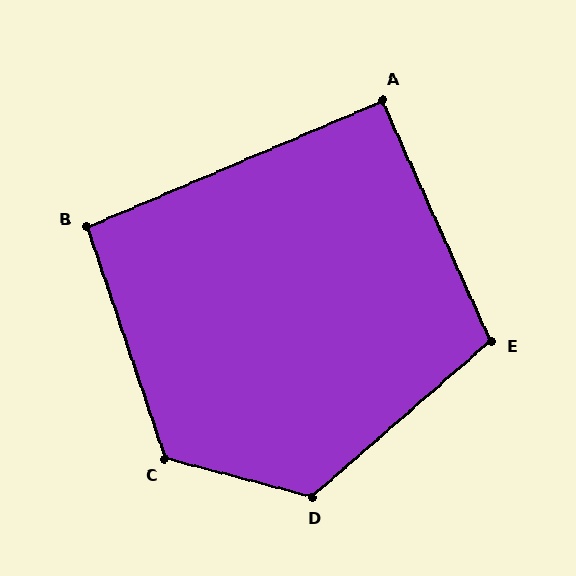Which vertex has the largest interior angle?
D, at approximately 124 degrees.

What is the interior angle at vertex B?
Approximately 95 degrees (approximately right).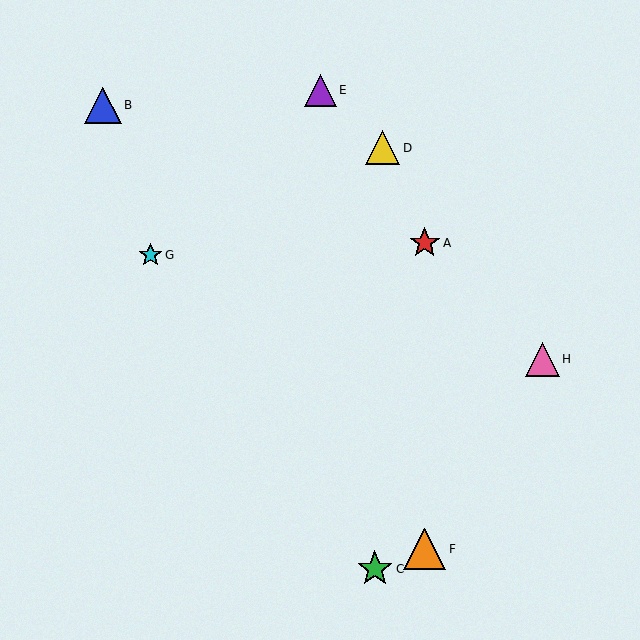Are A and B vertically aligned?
No, A is at x≈425 and B is at x≈103.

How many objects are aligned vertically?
2 objects (A, F) are aligned vertically.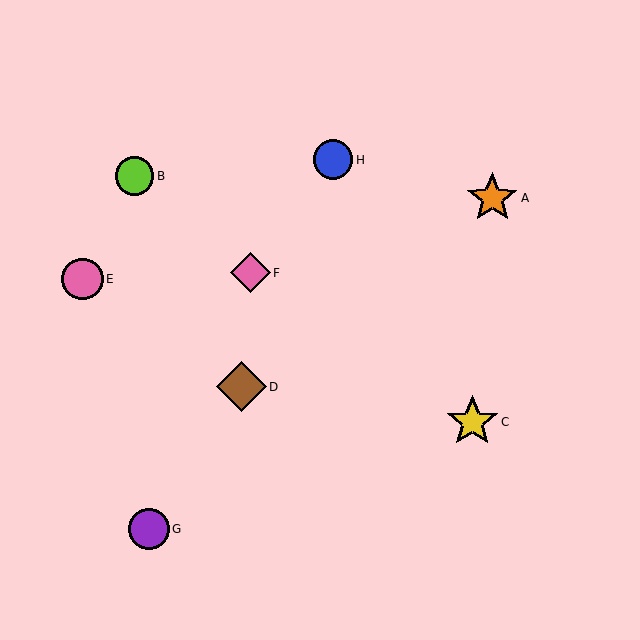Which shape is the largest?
The yellow star (labeled C) is the largest.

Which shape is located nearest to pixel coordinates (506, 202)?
The orange star (labeled A) at (492, 198) is nearest to that location.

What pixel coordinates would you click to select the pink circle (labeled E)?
Click at (82, 279) to select the pink circle E.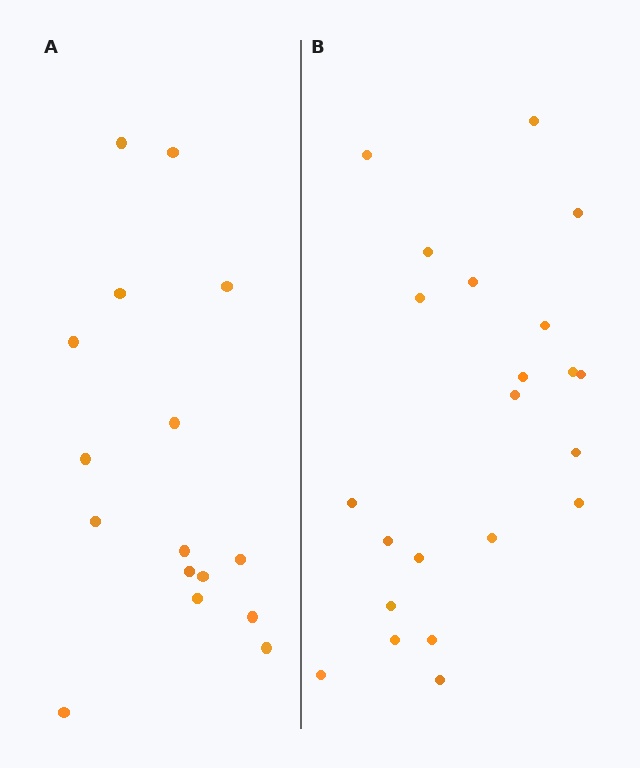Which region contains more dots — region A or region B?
Region B (the right region) has more dots.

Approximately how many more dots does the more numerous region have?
Region B has about 6 more dots than region A.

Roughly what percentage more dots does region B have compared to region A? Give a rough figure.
About 40% more.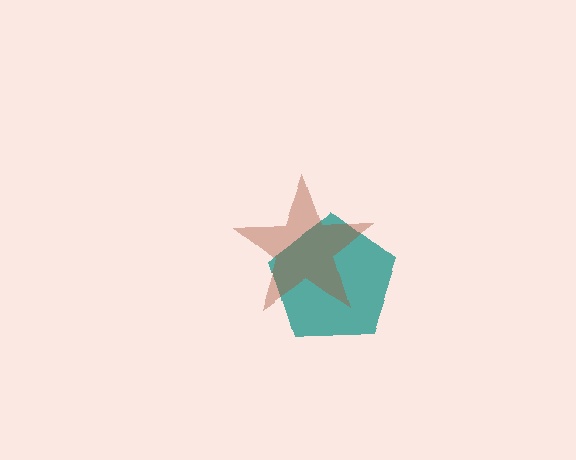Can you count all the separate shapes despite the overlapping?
Yes, there are 2 separate shapes.